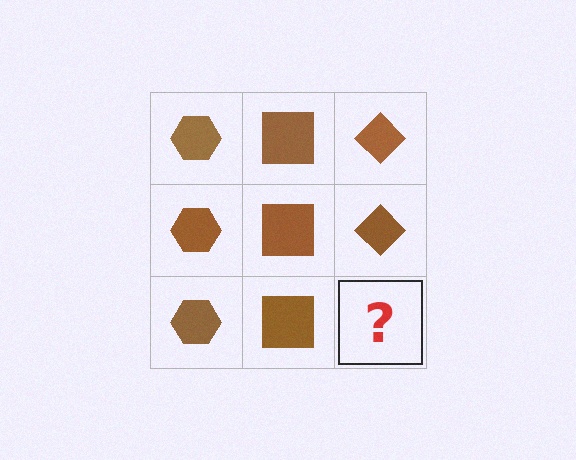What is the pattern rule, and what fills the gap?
The rule is that each column has a consistent shape. The gap should be filled with a brown diamond.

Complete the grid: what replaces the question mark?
The question mark should be replaced with a brown diamond.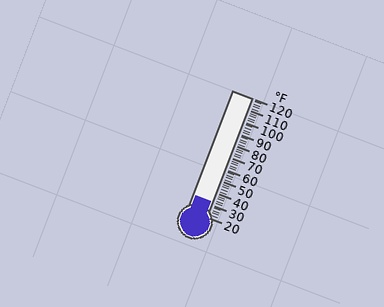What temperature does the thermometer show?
The thermometer shows approximately 32°F.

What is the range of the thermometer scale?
The thermometer scale ranges from 20°F to 120°F.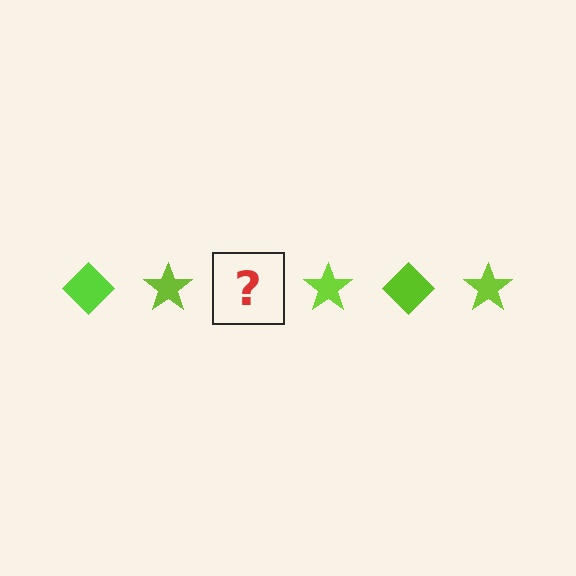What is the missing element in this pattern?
The missing element is a lime diamond.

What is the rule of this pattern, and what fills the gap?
The rule is that the pattern cycles through diamond, star shapes in lime. The gap should be filled with a lime diamond.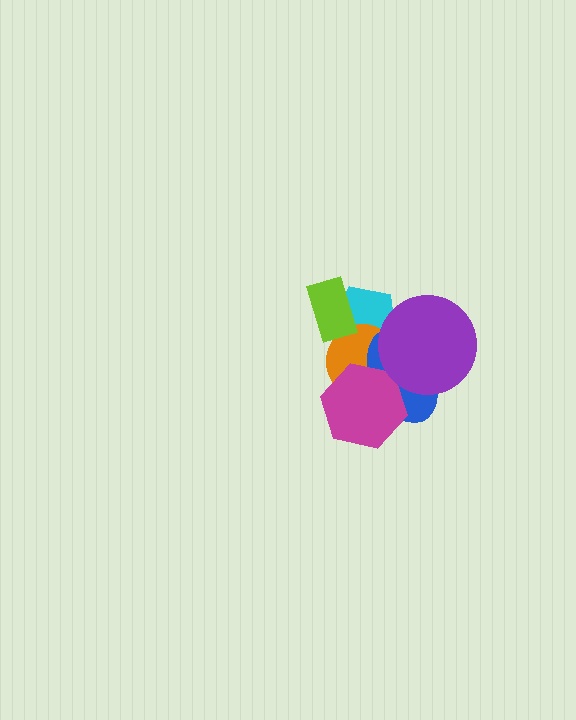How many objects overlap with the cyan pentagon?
4 objects overlap with the cyan pentagon.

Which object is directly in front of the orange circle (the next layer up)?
The blue ellipse is directly in front of the orange circle.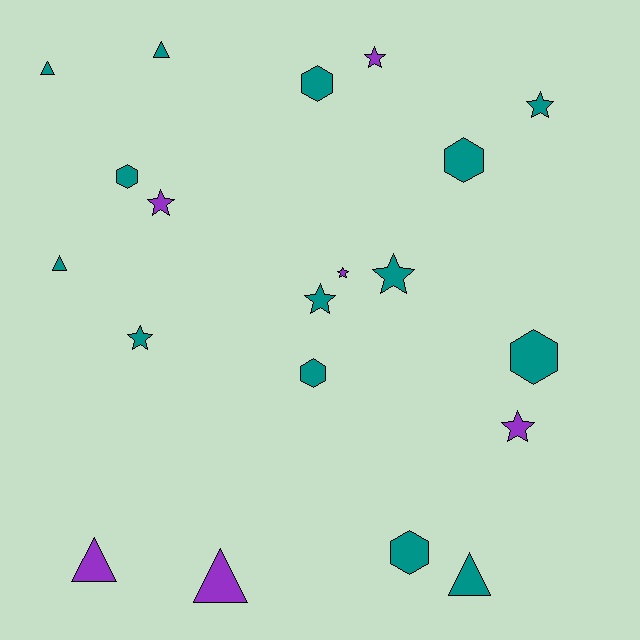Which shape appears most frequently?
Star, with 8 objects.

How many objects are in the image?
There are 20 objects.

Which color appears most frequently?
Teal, with 14 objects.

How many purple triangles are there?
There are 2 purple triangles.